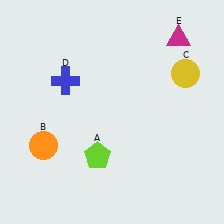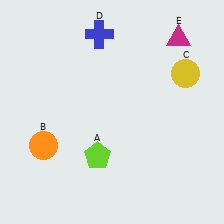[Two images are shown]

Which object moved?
The blue cross (D) moved up.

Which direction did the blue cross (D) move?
The blue cross (D) moved up.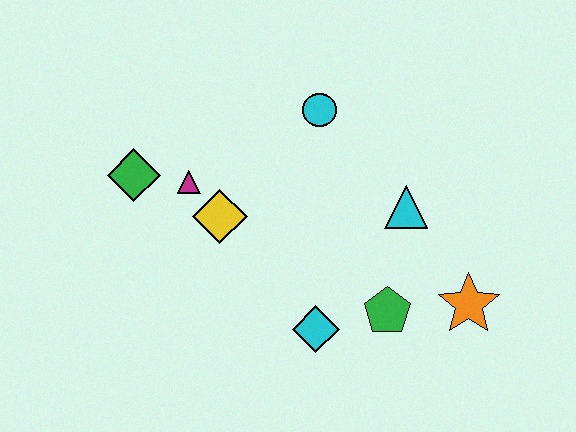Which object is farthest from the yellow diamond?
The orange star is farthest from the yellow diamond.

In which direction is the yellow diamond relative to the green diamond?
The yellow diamond is to the right of the green diamond.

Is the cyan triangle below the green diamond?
Yes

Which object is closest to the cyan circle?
The cyan triangle is closest to the cyan circle.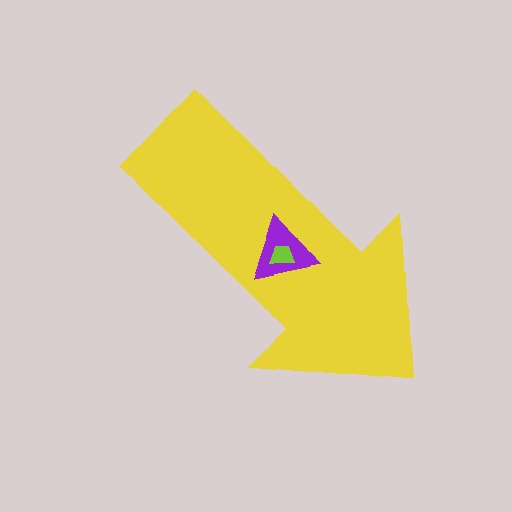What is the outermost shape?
The yellow arrow.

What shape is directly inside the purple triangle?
The lime trapezoid.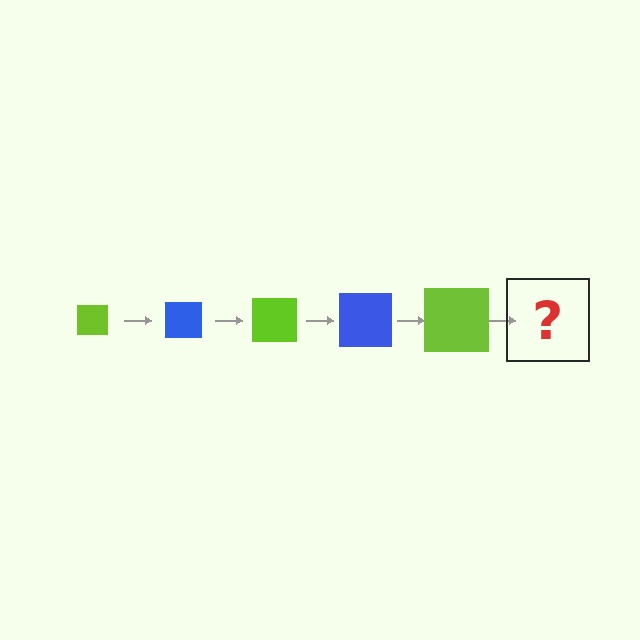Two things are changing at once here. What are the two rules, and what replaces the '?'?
The two rules are that the square grows larger each step and the color cycles through lime and blue. The '?' should be a blue square, larger than the previous one.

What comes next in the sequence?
The next element should be a blue square, larger than the previous one.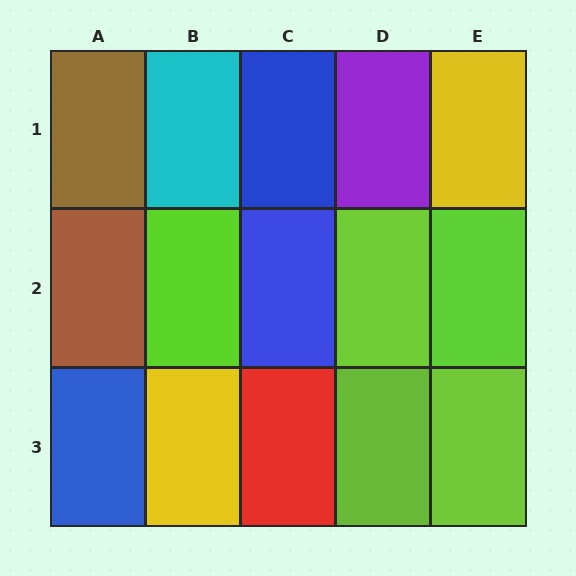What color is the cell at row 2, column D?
Lime.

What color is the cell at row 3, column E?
Lime.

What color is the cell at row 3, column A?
Blue.